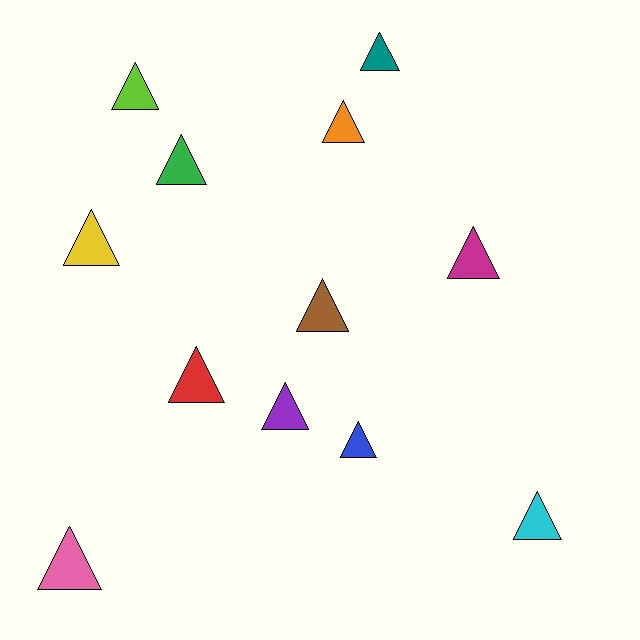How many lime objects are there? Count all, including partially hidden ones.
There is 1 lime object.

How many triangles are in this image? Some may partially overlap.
There are 12 triangles.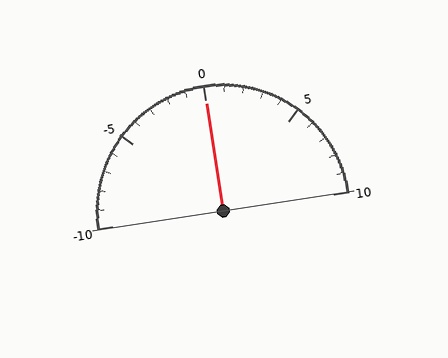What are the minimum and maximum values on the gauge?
The gauge ranges from -10 to 10.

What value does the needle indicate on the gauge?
The needle indicates approximately 0.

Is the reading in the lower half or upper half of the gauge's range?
The reading is in the upper half of the range (-10 to 10).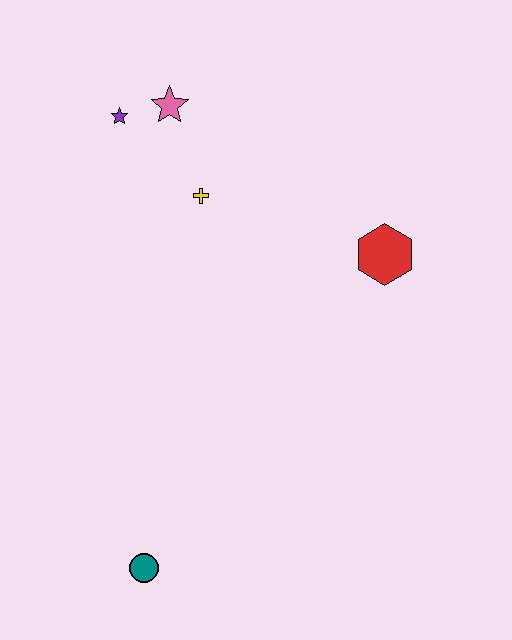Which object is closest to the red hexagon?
The yellow cross is closest to the red hexagon.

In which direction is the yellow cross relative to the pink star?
The yellow cross is below the pink star.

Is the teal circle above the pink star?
No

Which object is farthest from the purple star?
The teal circle is farthest from the purple star.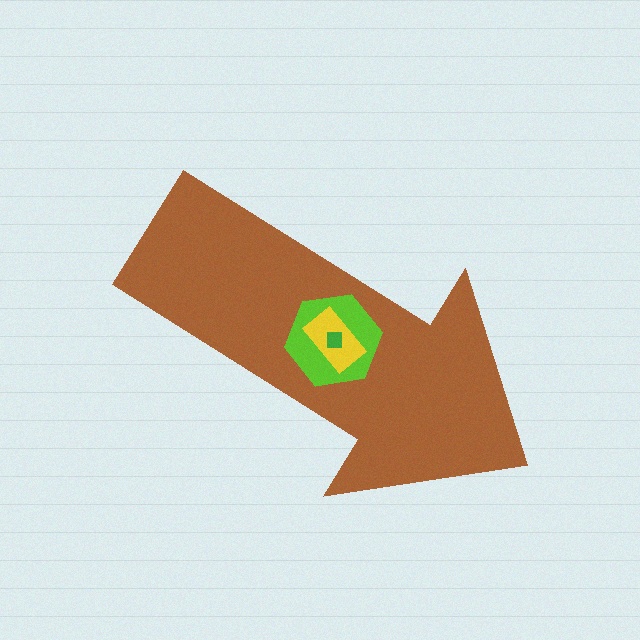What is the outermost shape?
The brown arrow.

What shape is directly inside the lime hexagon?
The yellow rectangle.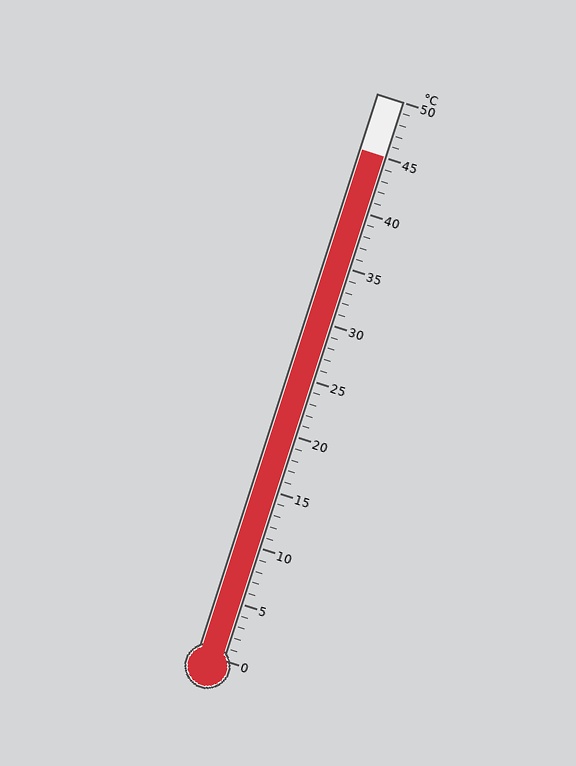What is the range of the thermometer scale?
The thermometer scale ranges from 0°C to 50°C.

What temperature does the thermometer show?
The thermometer shows approximately 45°C.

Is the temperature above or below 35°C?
The temperature is above 35°C.